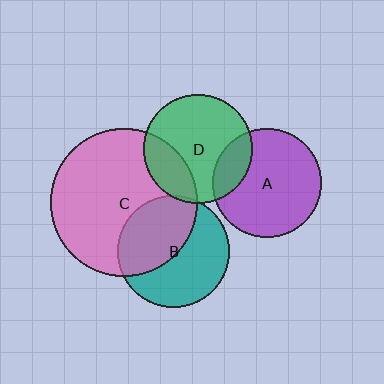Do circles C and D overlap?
Yes.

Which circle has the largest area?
Circle C (pink).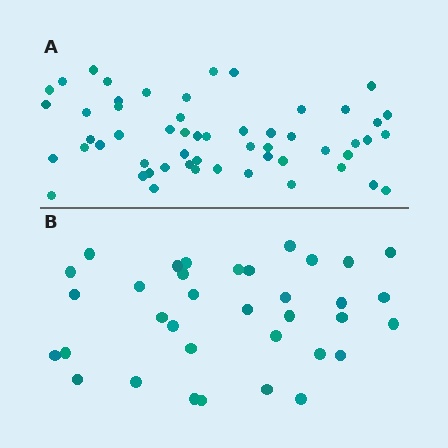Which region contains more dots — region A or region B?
Region A (the top region) has more dots.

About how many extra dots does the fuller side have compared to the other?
Region A has approximately 20 more dots than region B.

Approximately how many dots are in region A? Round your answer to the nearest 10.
About 60 dots. (The exact count is 55, which rounds to 60.)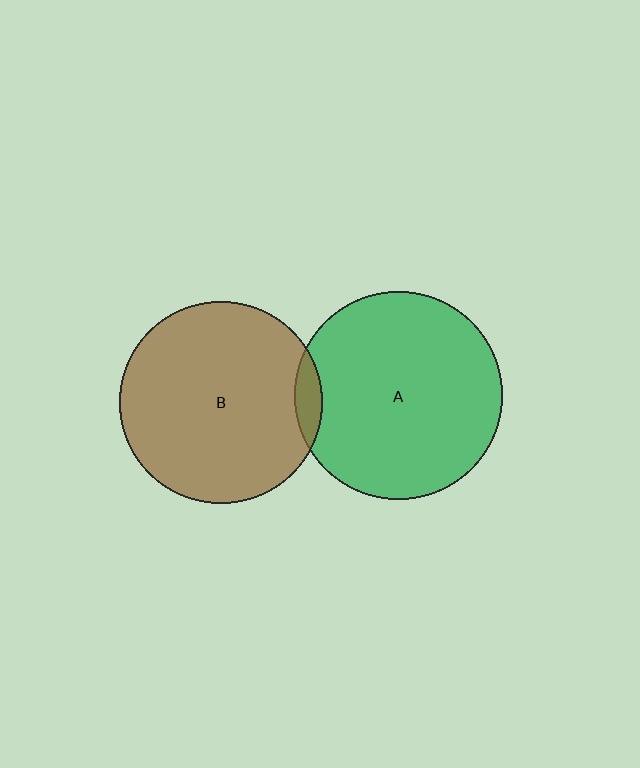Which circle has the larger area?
Circle A (green).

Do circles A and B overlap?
Yes.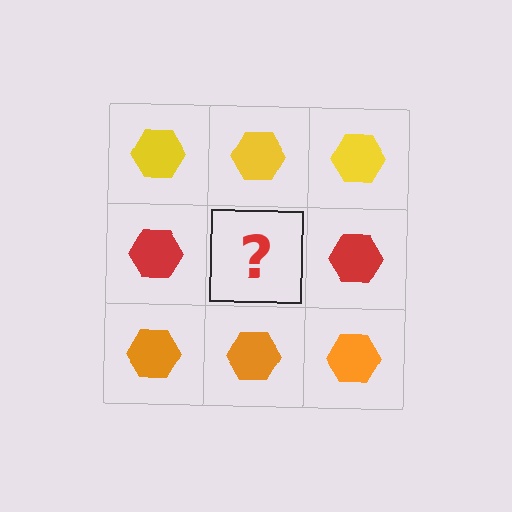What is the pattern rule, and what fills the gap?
The rule is that each row has a consistent color. The gap should be filled with a red hexagon.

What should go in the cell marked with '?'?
The missing cell should contain a red hexagon.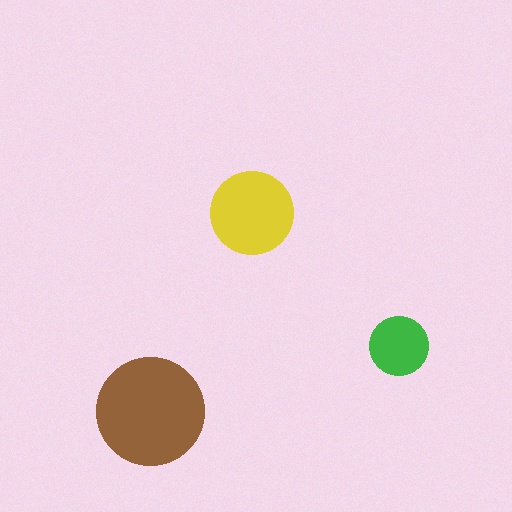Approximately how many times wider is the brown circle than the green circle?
About 2 times wider.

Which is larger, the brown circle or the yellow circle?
The brown one.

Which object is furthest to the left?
The brown circle is leftmost.